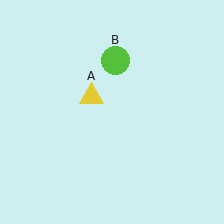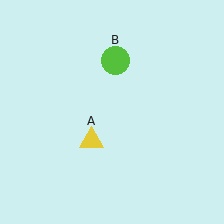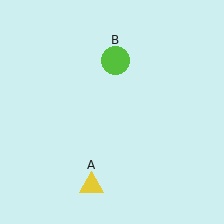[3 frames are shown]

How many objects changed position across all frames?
1 object changed position: yellow triangle (object A).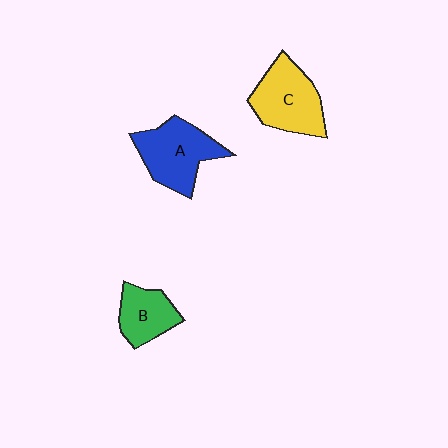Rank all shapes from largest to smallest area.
From largest to smallest: A (blue), C (yellow), B (green).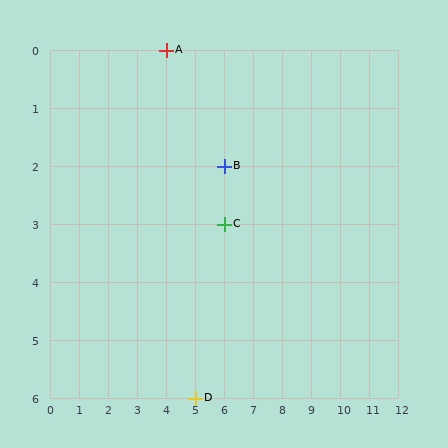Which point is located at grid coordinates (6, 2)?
Point B is at (6, 2).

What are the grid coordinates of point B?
Point B is at grid coordinates (6, 2).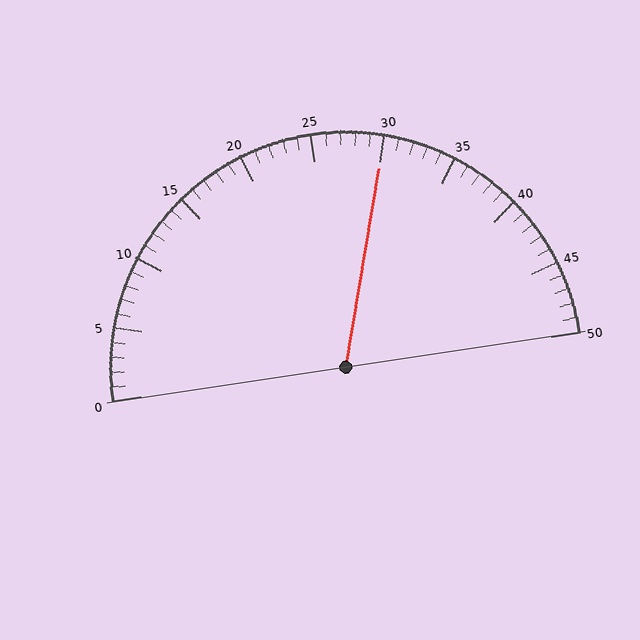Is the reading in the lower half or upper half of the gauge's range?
The reading is in the upper half of the range (0 to 50).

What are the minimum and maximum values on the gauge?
The gauge ranges from 0 to 50.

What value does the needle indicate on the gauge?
The needle indicates approximately 30.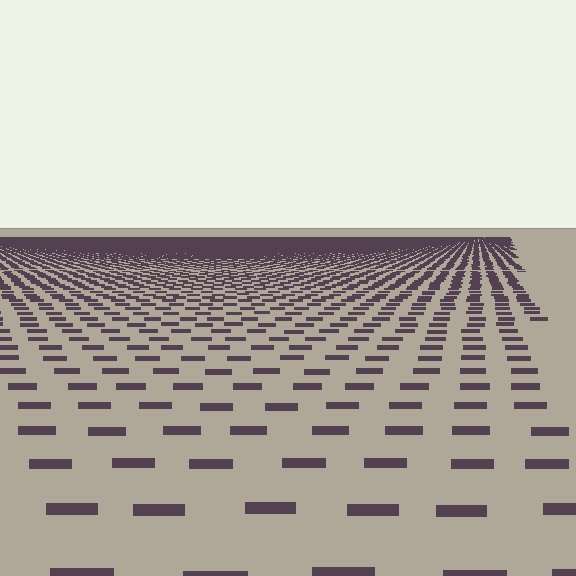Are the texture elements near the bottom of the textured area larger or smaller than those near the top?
Larger. Near the bottom, elements are closer to the viewer and appear at a bigger on-screen size.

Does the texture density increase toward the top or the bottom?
Density increases toward the top.